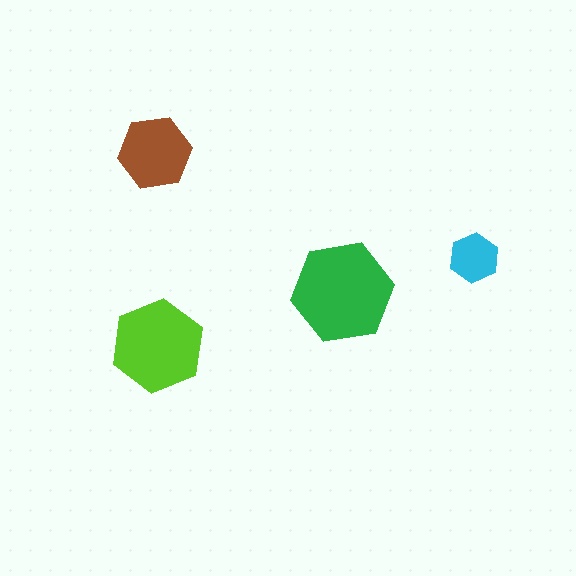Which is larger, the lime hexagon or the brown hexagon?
The lime one.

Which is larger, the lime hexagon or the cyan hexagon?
The lime one.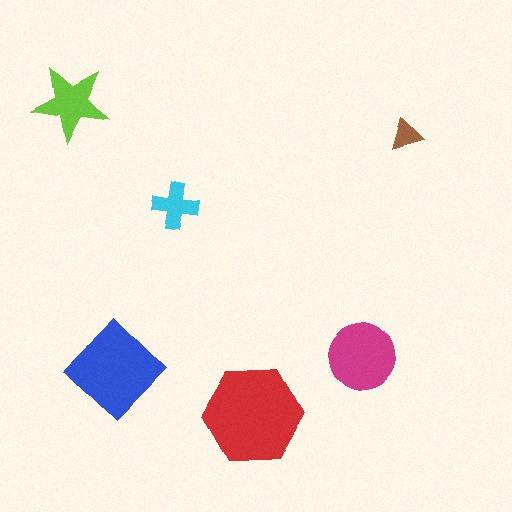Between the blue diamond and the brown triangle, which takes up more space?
The blue diamond.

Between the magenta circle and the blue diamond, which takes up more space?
The blue diamond.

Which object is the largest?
The red hexagon.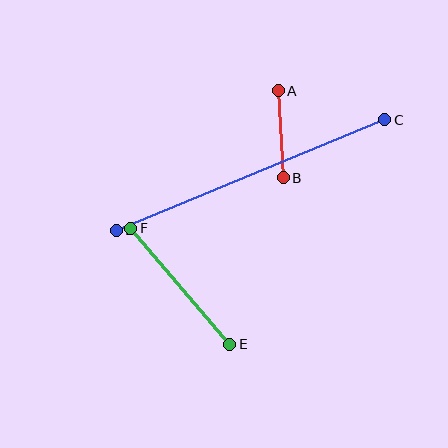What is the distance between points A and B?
The distance is approximately 87 pixels.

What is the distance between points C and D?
The distance is approximately 290 pixels.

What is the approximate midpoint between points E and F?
The midpoint is at approximately (180, 286) pixels.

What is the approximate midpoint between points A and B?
The midpoint is at approximately (281, 134) pixels.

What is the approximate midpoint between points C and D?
The midpoint is at approximately (251, 175) pixels.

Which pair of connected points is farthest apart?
Points C and D are farthest apart.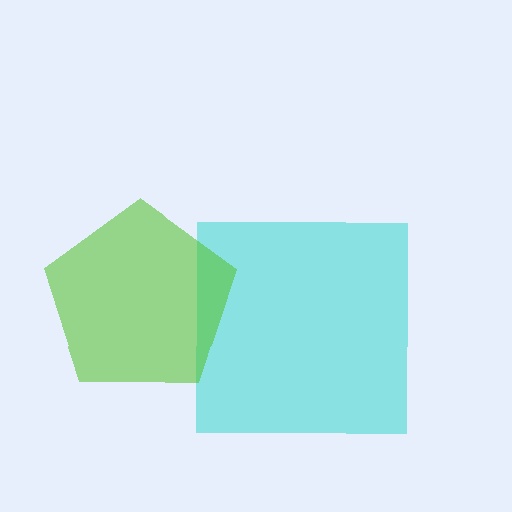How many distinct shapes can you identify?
There are 2 distinct shapes: a cyan square, a lime pentagon.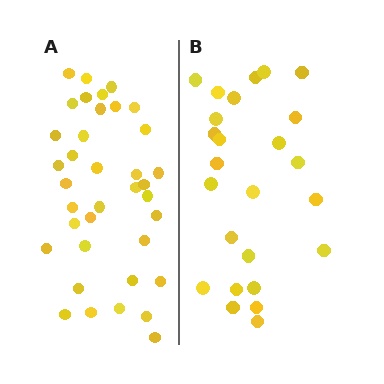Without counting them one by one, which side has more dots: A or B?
Region A (the left region) has more dots.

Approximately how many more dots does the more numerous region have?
Region A has roughly 12 or so more dots than region B.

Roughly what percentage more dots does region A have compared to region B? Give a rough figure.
About 50% more.